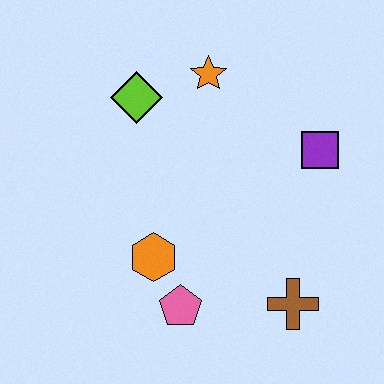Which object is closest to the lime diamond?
The orange star is closest to the lime diamond.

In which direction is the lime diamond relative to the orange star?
The lime diamond is to the left of the orange star.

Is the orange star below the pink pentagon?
No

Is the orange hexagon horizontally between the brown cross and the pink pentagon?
No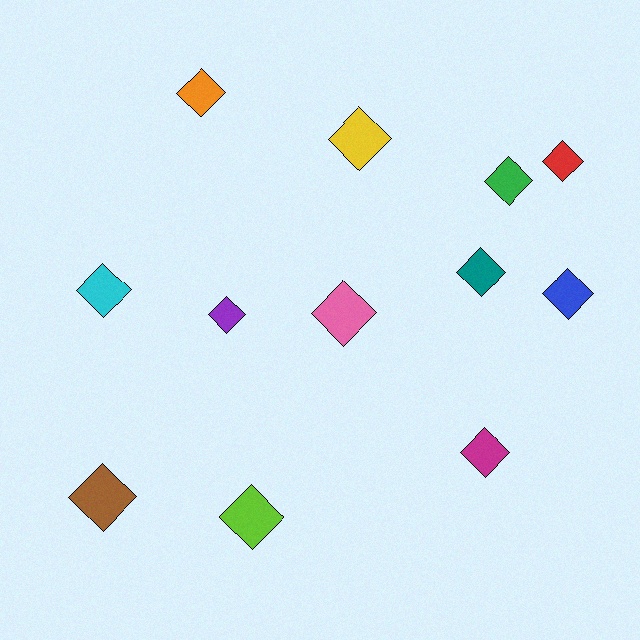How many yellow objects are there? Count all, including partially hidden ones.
There is 1 yellow object.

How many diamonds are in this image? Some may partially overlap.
There are 12 diamonds.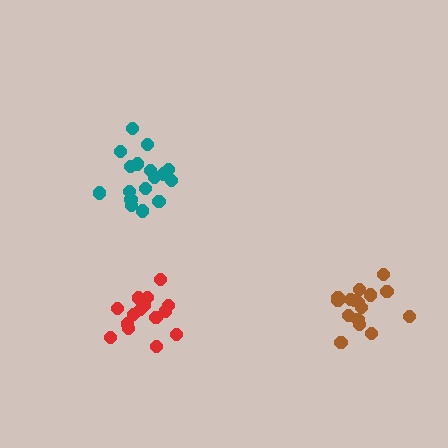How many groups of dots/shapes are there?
There are 3 groups.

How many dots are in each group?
Group 1: 16 dots, Group 2: 16 dots, Group 3: 17 dots (49 total).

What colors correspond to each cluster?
The clusters are colored: red, brown, teal.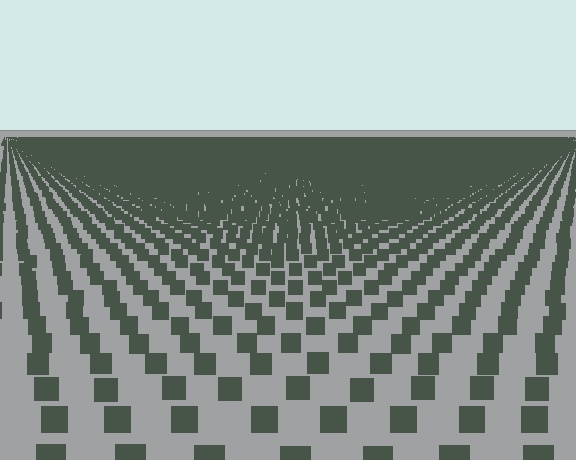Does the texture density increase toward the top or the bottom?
Density increases toward the top.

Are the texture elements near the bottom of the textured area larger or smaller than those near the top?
Larger. Near the bottom, elements are closer to the viewer and appear at a bigger on-screen size.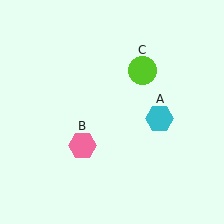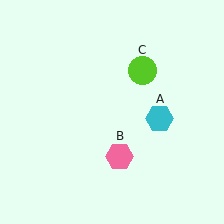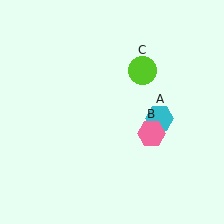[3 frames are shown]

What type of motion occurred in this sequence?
The pink hexagon (object B) rotated counterclockwise around the center of the scene.